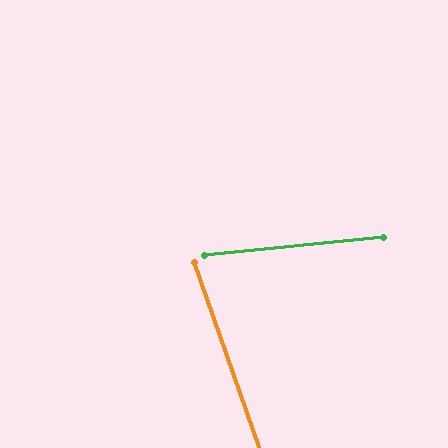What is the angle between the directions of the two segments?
Approximately 76 degrees.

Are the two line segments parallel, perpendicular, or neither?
Neither parallel nor perpendicular — they differ by about 76°.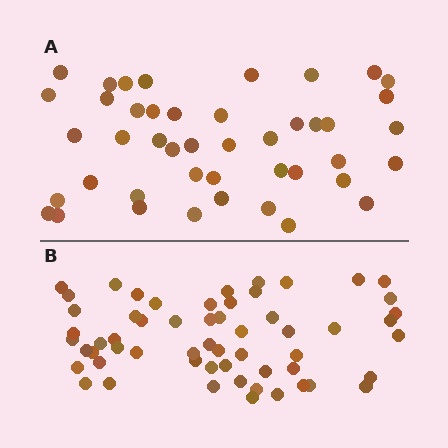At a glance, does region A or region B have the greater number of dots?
Region B (the bottom region) has more dots.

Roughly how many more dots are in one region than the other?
Region B has approximately 15 more dots than region A.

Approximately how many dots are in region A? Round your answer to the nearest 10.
About 40 dots. (The exact count is 44, which rounds to 40.)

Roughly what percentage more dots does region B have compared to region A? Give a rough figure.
About 30% more.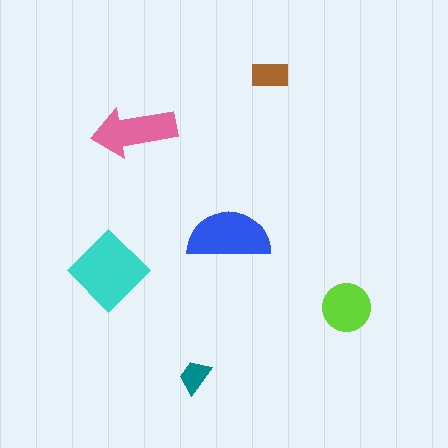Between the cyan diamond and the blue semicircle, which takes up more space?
The cyan diamond.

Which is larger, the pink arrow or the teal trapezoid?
The pink arrow.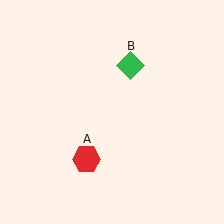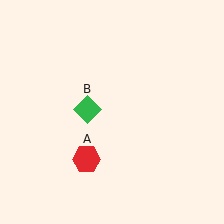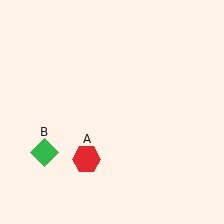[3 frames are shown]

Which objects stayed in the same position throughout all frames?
Red hexagon (object A) remained stationary.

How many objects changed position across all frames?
1 object changed position: green diamond (object B).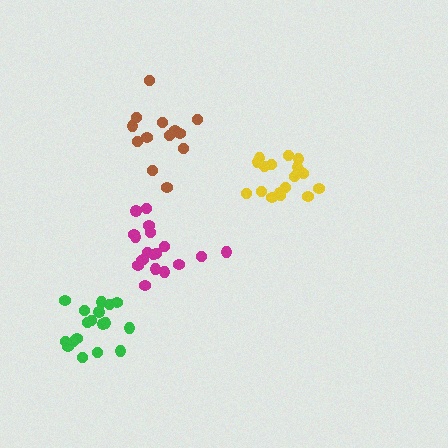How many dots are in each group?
Group 1: 18 dots, Group 2: 19 dots, Group 3: 18 dots, Group 4: 13 dots (68 total).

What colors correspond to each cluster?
The clusters are colored: yellow, magenta, green, brown.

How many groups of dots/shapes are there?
There are 4 groups.